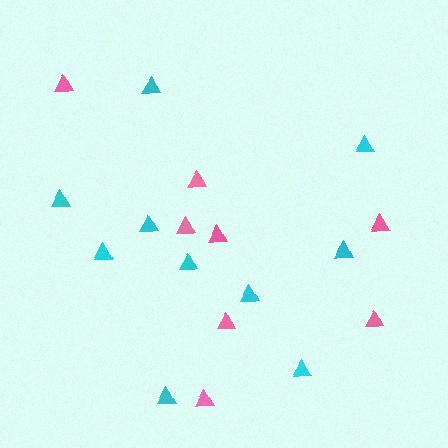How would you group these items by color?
There are 2 groups: one group of cyan triangles (10) and one group of pink triangles (8).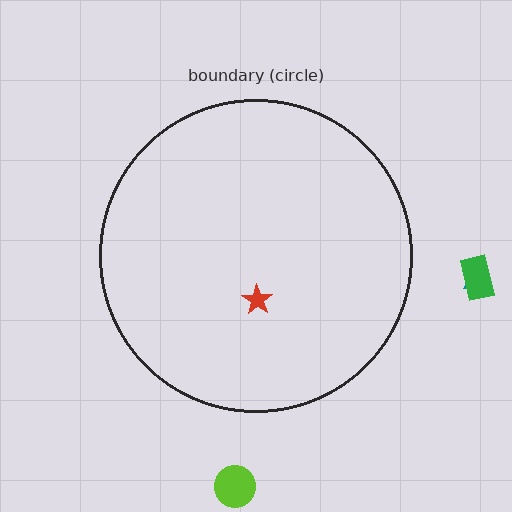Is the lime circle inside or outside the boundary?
Outside.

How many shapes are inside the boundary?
1 inside, 3 outside.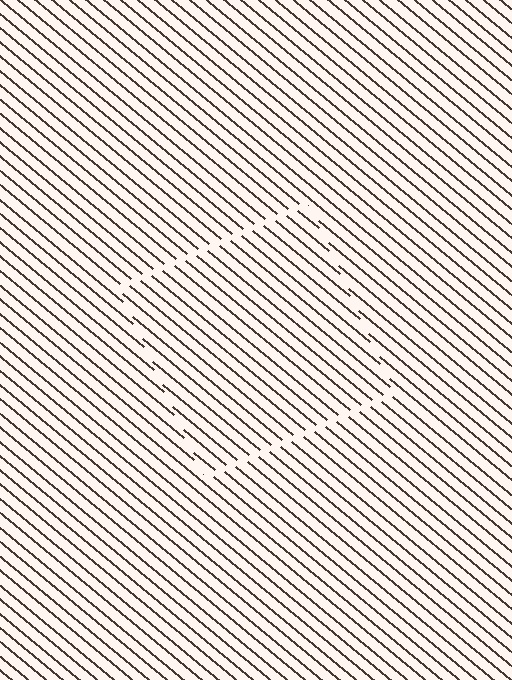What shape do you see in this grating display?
An illusory square. The interior of the shape contains the same grating, shifted by half a period — the contour is defined by the phase discontinuity where line-ends from the inner and outer gratings abut.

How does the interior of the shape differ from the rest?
The interior of the shape contains the same grating, shifted by half a period — the contour is defined by the phase discontinuity where line-ends from the inner and outer gratings abut.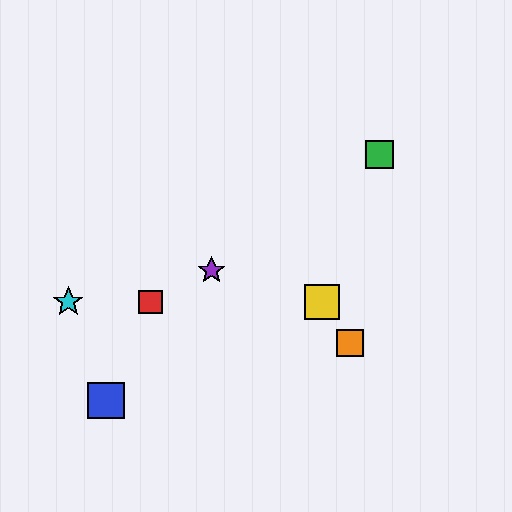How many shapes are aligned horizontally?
3 shapes (the red square, the yellow square, the cyan star) are aligned horizontally.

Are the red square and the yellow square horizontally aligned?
Yes, both are at y≈302.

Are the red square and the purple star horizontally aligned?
No, the red square is at y≈302 and the purple star is at y≈271.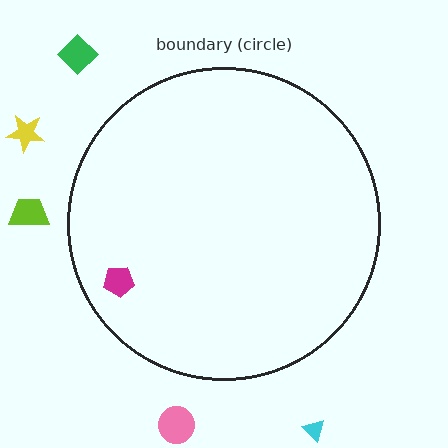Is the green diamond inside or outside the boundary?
Outside.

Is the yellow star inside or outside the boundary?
Outside.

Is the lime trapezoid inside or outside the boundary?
Outside.